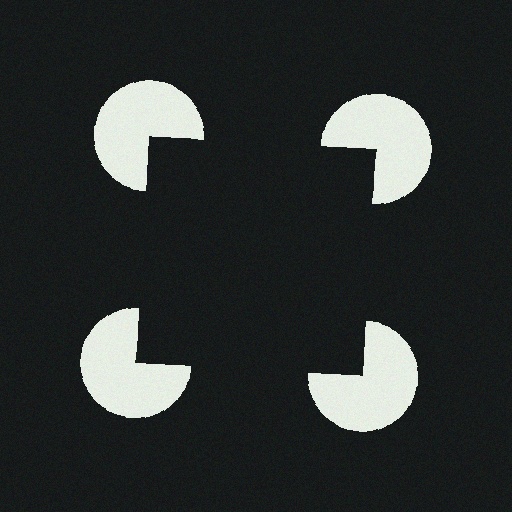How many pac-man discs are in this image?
There are 4 — one at each vertex of the illusory square.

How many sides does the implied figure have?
4 sides.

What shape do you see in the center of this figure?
An illusory square — its edges are inferred from the aligned wedge cuts in the pac-man discs, not physically drawn.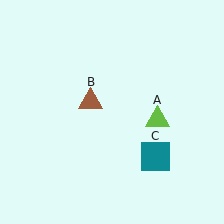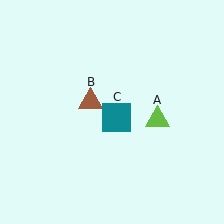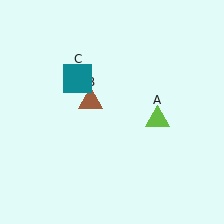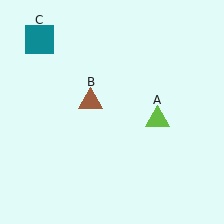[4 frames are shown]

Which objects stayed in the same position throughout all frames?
Lime triangle (object A) and brown triangle (object B) remained stationary.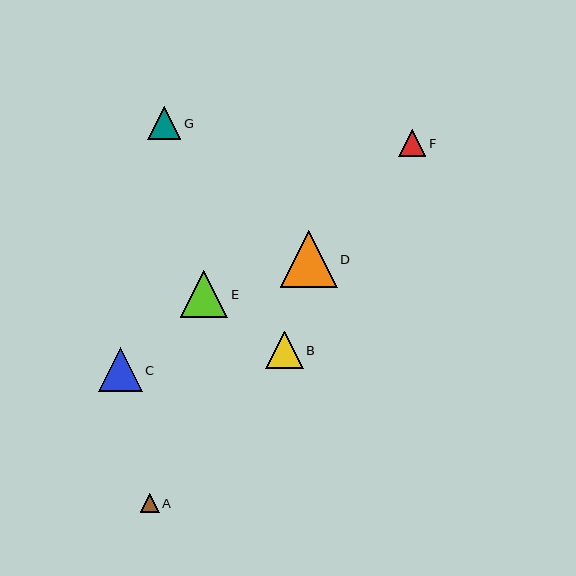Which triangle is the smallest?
Triangle A is the smallest with a size of approximately 19 pixels.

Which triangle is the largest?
Triangle D is the largest with a size of approximately 57 pixels.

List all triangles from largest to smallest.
From largest to smallest: D, E, C, B, G, F, A.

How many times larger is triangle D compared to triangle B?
Triangle D is approximately 1.5 times the size of triangle B.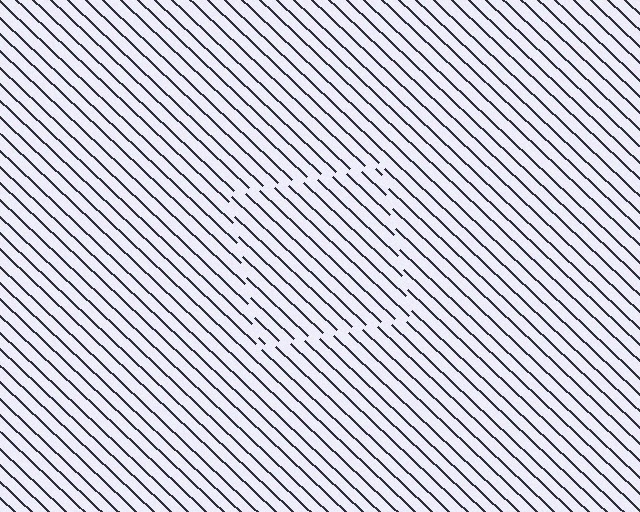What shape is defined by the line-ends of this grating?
An illusory square. The interior of the shape contains the same grating, shifted by half a period — the contour is defined by the phase discontinuity where line-ends from the inner and outer gratings abut.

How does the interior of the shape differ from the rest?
The interior of the shape contains the same grating, shifted by half a period — the contour is defined by the phase discontinuity where line-ends from the inner and outer gratings abut.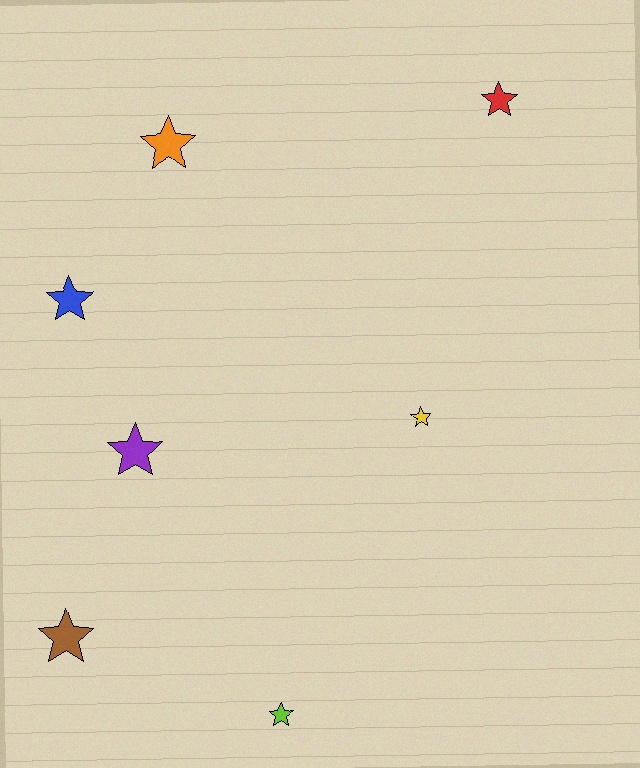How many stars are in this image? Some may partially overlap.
There are 7 stars.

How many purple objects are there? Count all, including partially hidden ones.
There is 1 purple object.